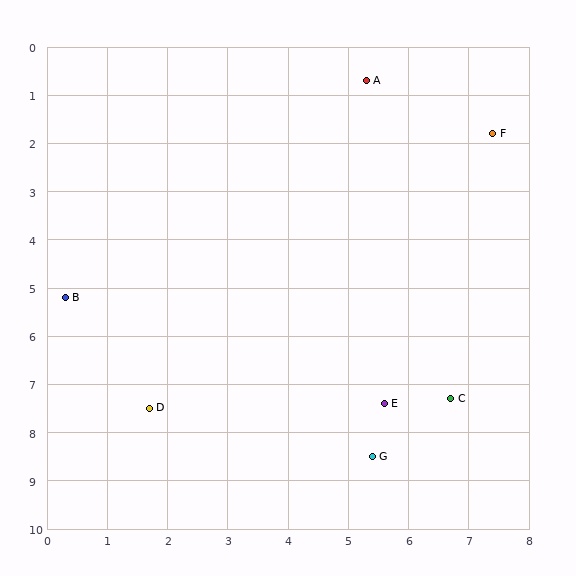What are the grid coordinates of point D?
Point D is at approximately (1.7, 7.5).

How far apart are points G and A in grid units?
Points G and A are about 7.8 grid units apart.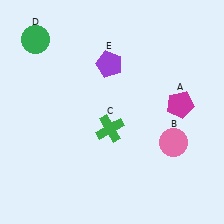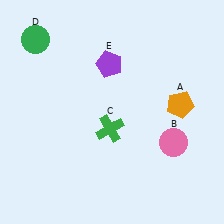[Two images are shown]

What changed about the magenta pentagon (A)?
In Image 1, A is magenta. In Image 2, it changed to orange.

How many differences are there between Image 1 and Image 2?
There is 1 difference between the two images.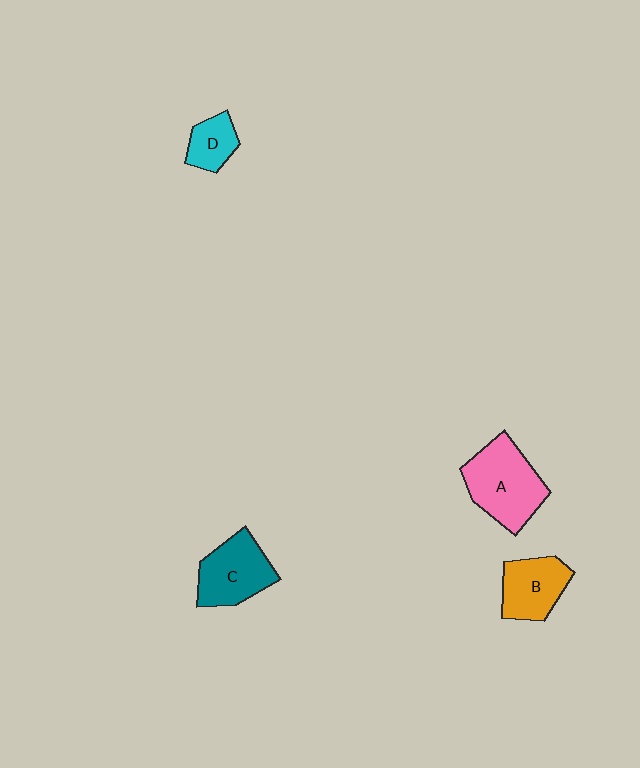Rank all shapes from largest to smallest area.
From largest to smallest: A (pink), C (teal), B (orange), D (cyan).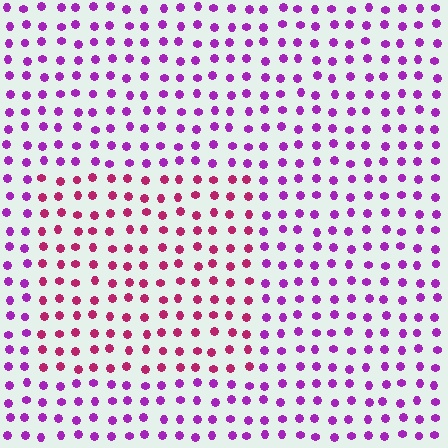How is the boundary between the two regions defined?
The boundary is defined purely by a slight shift in hue (about 39 degrees). Spacing, size, and orientation are identical on both sides.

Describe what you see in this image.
The image is filled with small purple elements in a uniform arrangement. A rectangle-shaped region is visible where the elements are tinted to a slightly different hue, forming a subtle color boundary.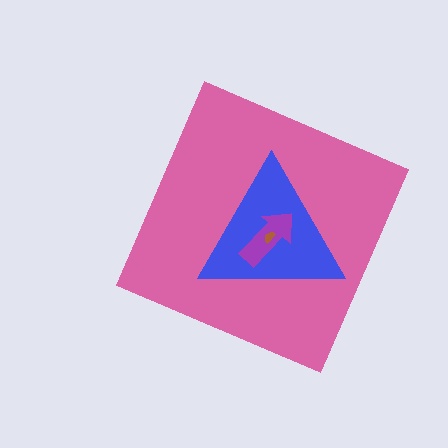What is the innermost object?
The brown semicircle.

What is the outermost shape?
The pink diamond.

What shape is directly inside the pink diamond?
The blue triangle.